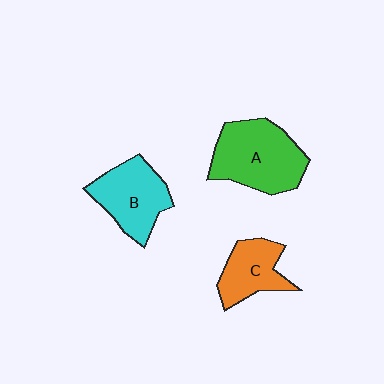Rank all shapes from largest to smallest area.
From largest to smallest: A (green), B (cyan), C (orange).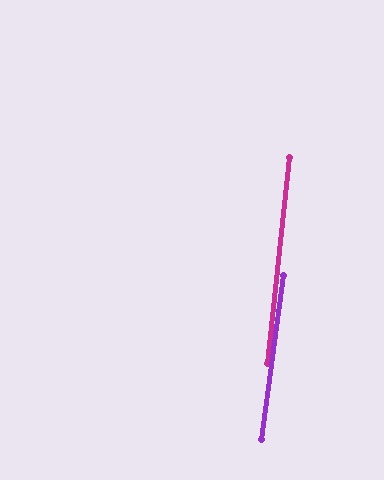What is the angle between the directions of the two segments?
Approximately 1 degree.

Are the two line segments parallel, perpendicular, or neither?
Parallel — their directions differ by only 1.5°.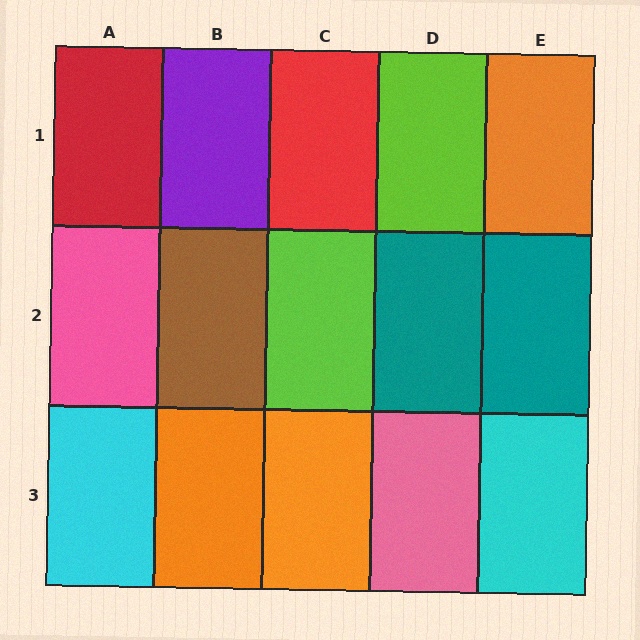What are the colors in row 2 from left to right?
Pink, brown, lime, teal, teal.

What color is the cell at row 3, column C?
Orange.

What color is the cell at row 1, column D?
Lime.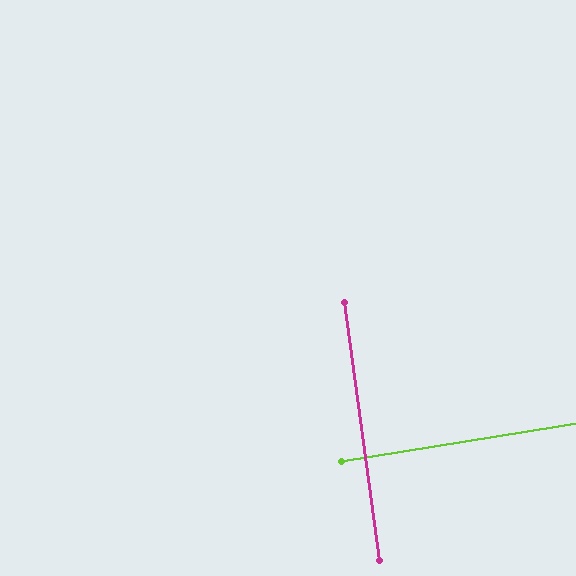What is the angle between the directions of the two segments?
Approximately 88 degrees.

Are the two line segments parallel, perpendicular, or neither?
Perpendicular — they meet at approximately 88°.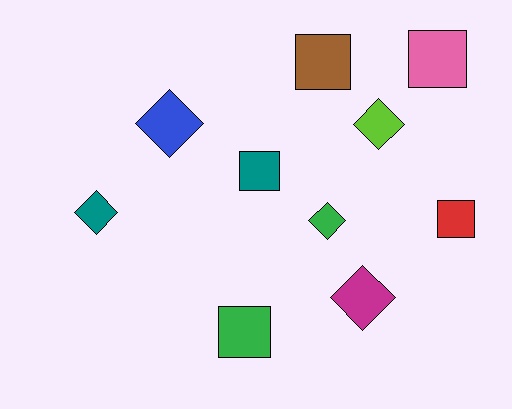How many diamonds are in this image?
There are 5 diamonds.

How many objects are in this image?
There are 10 objects.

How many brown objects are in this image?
There is 1 brown object.